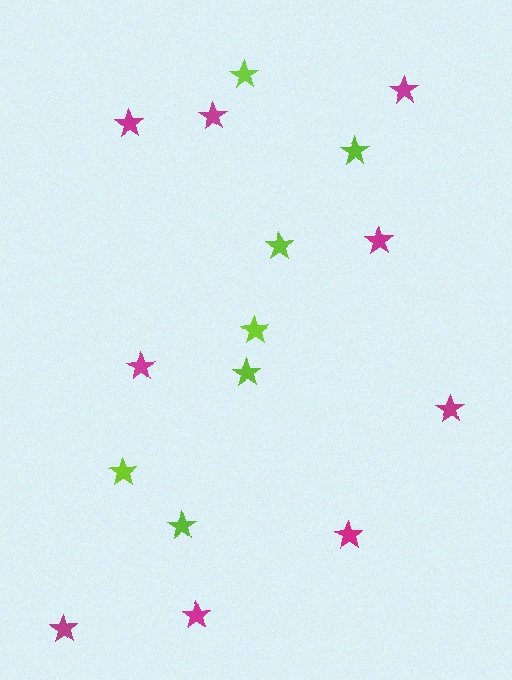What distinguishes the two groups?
There are 2 groups: one group of lime stars (7) and one group of magenta stars (9).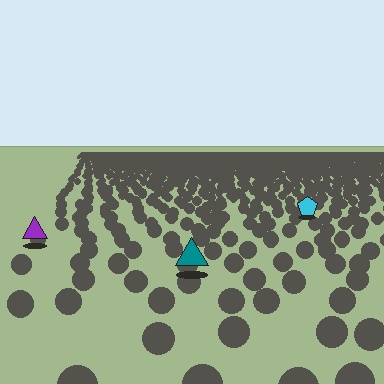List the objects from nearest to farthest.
From nearest to farthest: the teal triangle, the purple triangle, the cyan pentagon.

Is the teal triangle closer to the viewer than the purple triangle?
Yes. The teal triangle is closer — you can tell from the texture gradient: the ground texture is coarser near it.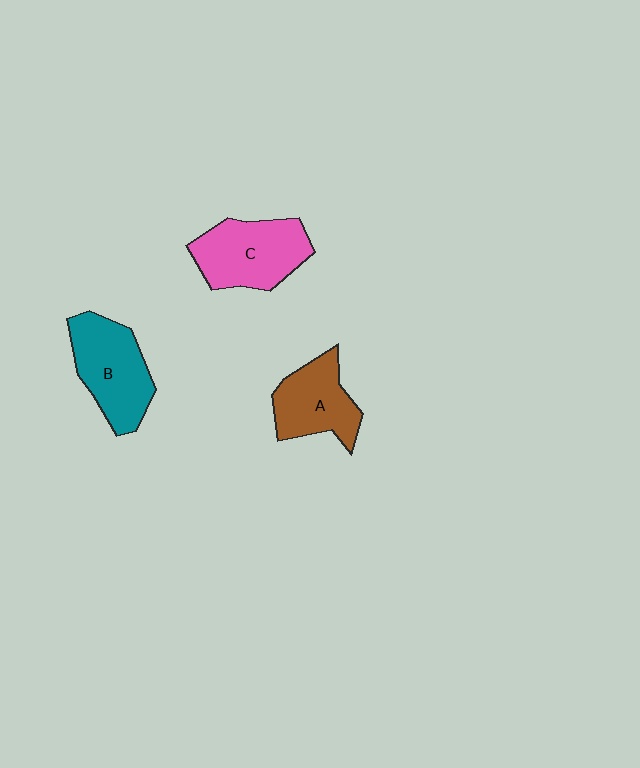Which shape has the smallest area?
Shape A (brown).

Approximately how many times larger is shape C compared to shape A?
Approximately 1.2 times.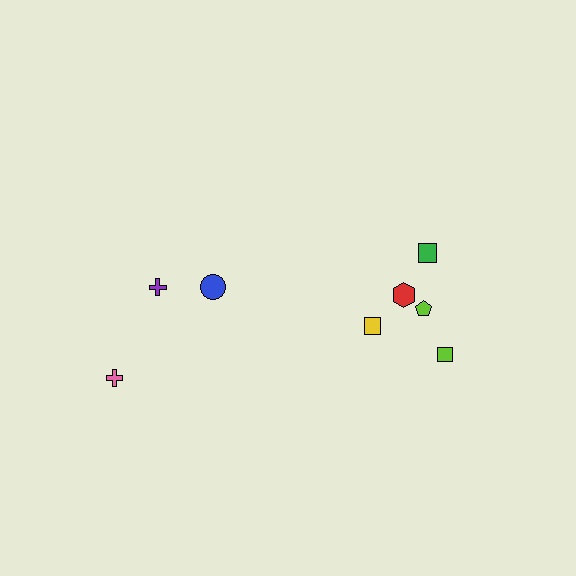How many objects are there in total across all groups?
There are 8 objects.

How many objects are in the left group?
There are 3 objects.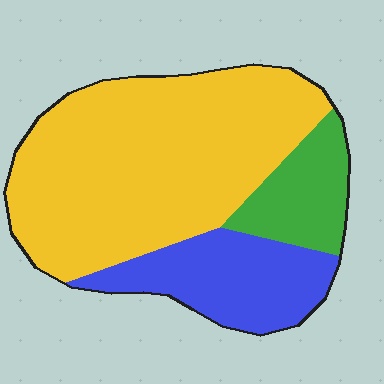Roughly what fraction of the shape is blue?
Blue covers roughly 20% of the shape.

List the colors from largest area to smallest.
From largest to smallest: yellow, blue, green.